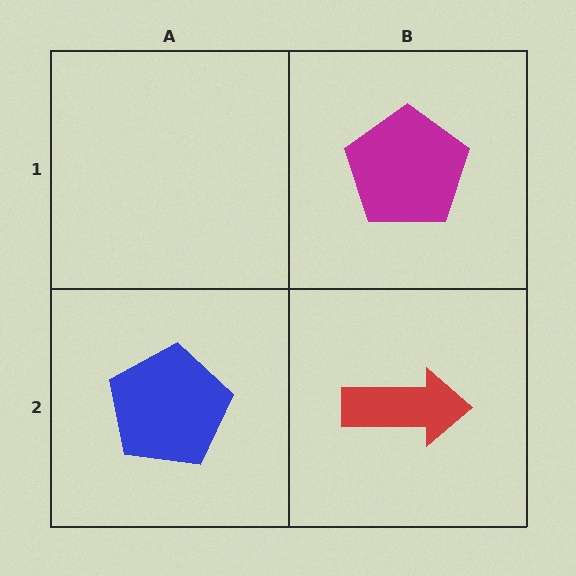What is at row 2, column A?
A blue pentagon.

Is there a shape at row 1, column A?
No, that cell is empty.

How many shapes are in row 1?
1 shape.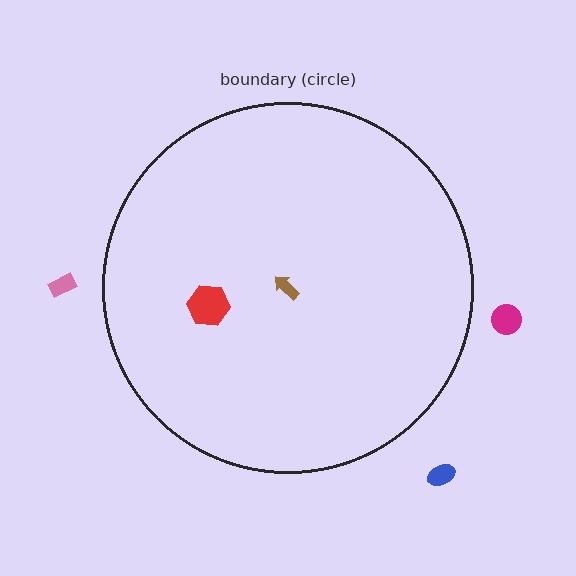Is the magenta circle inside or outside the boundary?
Outside.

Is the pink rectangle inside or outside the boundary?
Outside.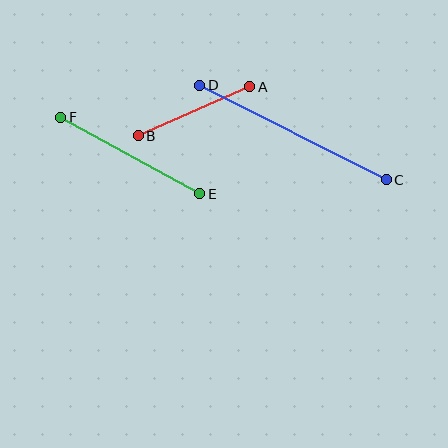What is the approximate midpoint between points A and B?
The midpoint is at approximately (194, 111) pixels.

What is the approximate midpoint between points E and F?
The midpoint is at approximately (130, 155) pixels.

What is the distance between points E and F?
The distance is approximately 159 pixels.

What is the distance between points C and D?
The distance is approximately 209 pixels.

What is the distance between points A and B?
The distance is approximately 122 pixels.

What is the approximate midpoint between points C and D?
The midpoint is at approximately (293, 132) pixels.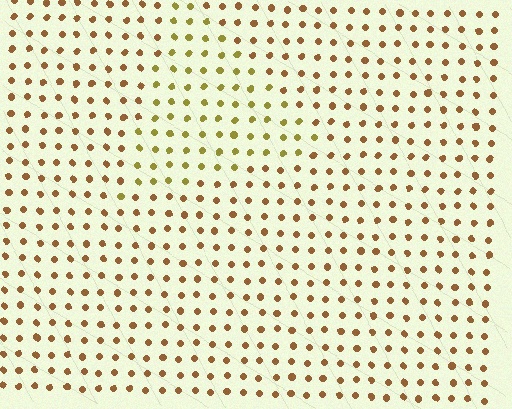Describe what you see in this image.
The image is filled with small brown elements in a uniform arrangement. A triangle-shaped region is visible where the elements are tinted to a slightly different hue, forming a subtle color boundary.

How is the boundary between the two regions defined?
The boundary is defined purely by a slight shift in hue (about 30 degrees). Spacing, size, and orientation are identical on both sides.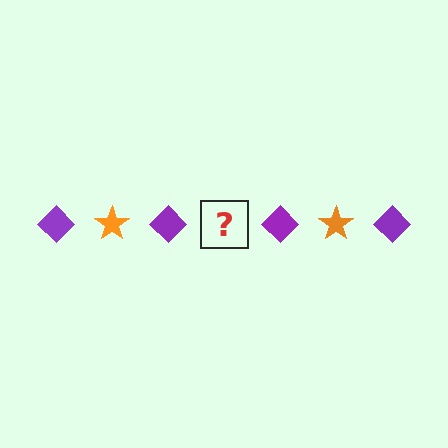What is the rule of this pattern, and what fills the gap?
The rule is that the pattern alternates between purple diamond and orange star. The gap should be filled with an orange star.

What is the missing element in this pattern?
The missing element is an orange star.